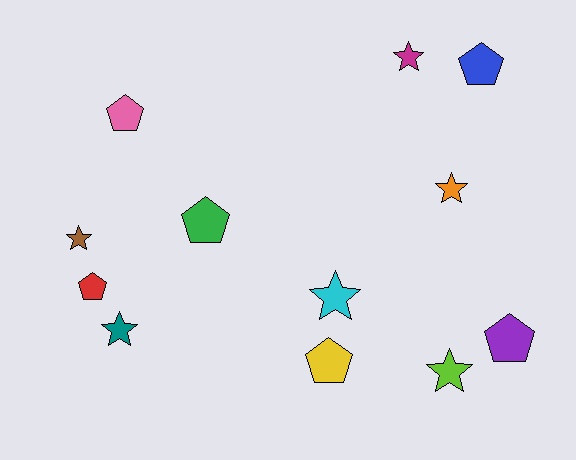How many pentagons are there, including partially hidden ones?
There are 6 pentagons.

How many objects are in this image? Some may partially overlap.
There are 12 objects.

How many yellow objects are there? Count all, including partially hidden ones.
There is 1 yellow object.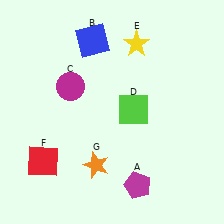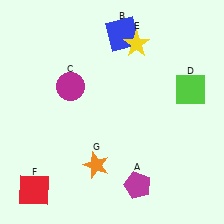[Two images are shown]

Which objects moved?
The objects that moved are: the blue square (B), the lime square (D), the red square (F).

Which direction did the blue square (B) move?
The blue square (B) moved right.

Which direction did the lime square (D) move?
The lime square (D) moved right.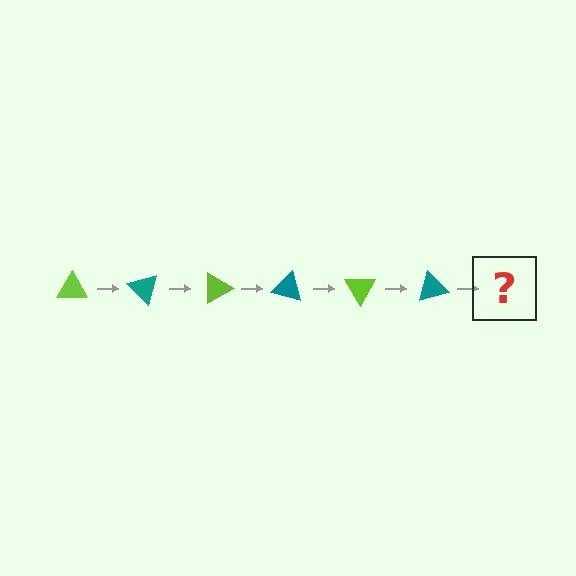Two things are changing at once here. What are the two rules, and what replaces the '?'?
The two rules are that it rotates 45 degrees each step and the color cycles through lime and teal. The '?' should be a lime triangle, rotated 270 degrees from the start.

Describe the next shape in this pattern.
It should be a lime triangle, rotated 270 degrees from the start.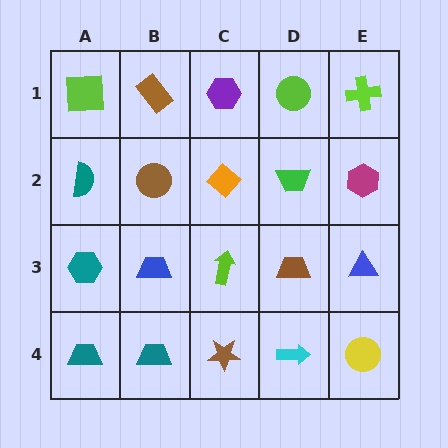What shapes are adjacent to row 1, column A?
A teal semicircle (row 2, column A), a brown rectangle (row 1, column B).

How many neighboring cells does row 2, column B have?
4.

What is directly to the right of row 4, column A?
A teal trapezoid.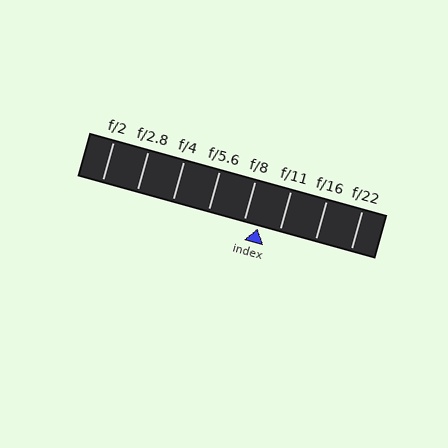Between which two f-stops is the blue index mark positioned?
The index mark is between f/8 and f/11.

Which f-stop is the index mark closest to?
The index mark is closest to f/8.